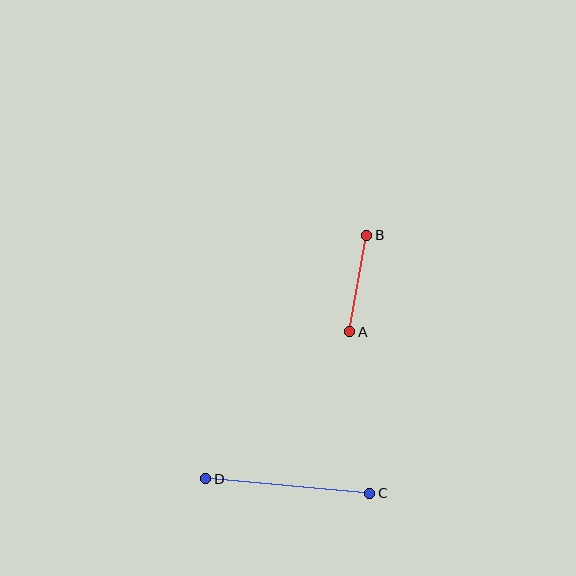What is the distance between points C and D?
The distance is approximately 165 pixels.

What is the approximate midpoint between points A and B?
The midpoint is at approximately (358, 283) pixels.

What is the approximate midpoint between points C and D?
The midpoint is at approximately (288, 486) pixels.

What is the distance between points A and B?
The distance is approximately 98 pixels.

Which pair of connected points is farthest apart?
Points C and D are farthest apart.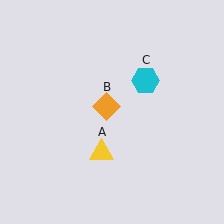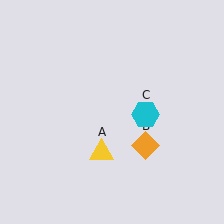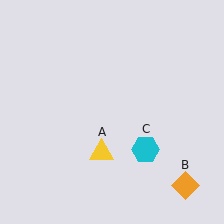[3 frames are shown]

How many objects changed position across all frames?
2 objects changed position: orange diamond (object B), cyan hexagon (object C).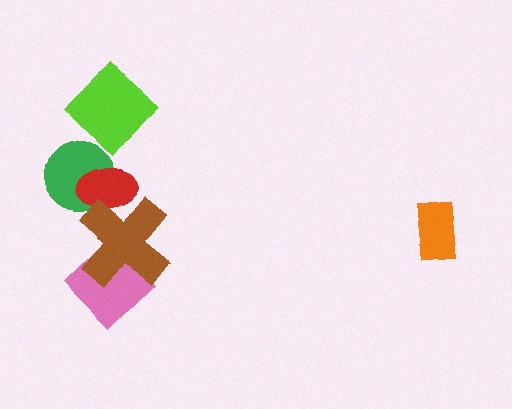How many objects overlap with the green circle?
1 object overlaps with the green circle.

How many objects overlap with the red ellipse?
2 objects overlap with the red ellipse.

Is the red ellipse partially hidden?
Yes, it is partially covered by another shape.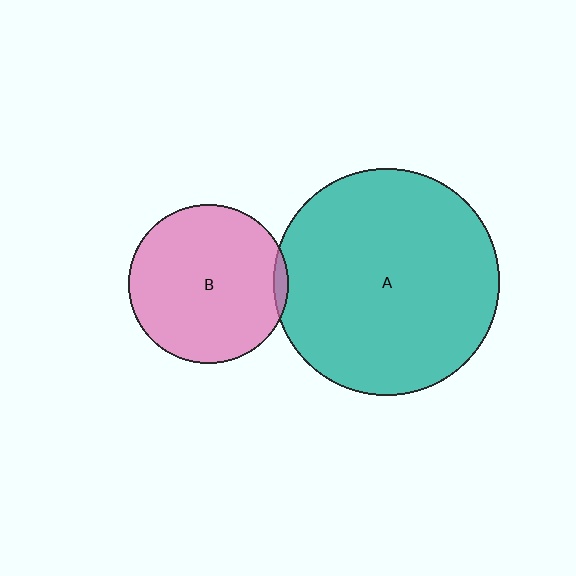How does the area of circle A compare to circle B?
Approximately 2.0 times.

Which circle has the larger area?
Circle A (teal).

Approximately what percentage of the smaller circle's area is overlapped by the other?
Approximately 5%.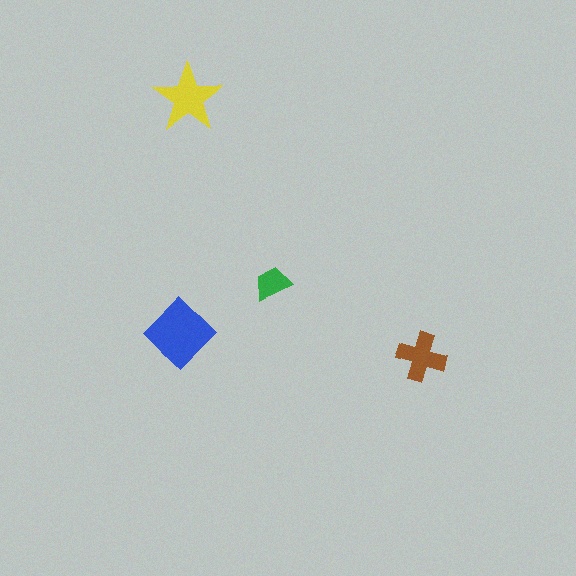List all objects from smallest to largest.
The green trapezoid, the brown cross, the yellow star, the blue diamond.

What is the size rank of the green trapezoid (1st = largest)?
4th.